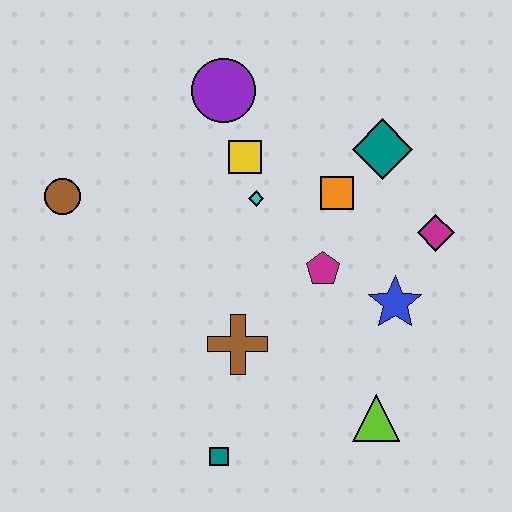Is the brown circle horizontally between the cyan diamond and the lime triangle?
No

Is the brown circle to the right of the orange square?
No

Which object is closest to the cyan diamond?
The yellow square is closest to the cyan diamond.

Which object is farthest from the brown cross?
The purple circle is farthest from the brown cross.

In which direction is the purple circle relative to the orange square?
The purple circle is to the left of the orange square.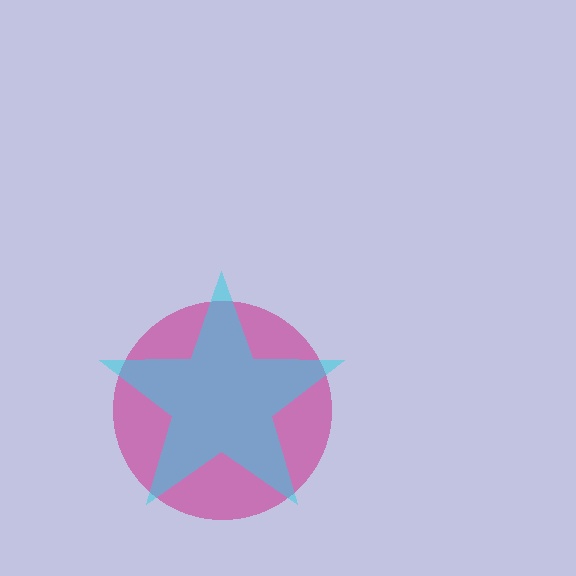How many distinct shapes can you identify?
There are 2 distinct shapes: a magenta circle, a cyan star.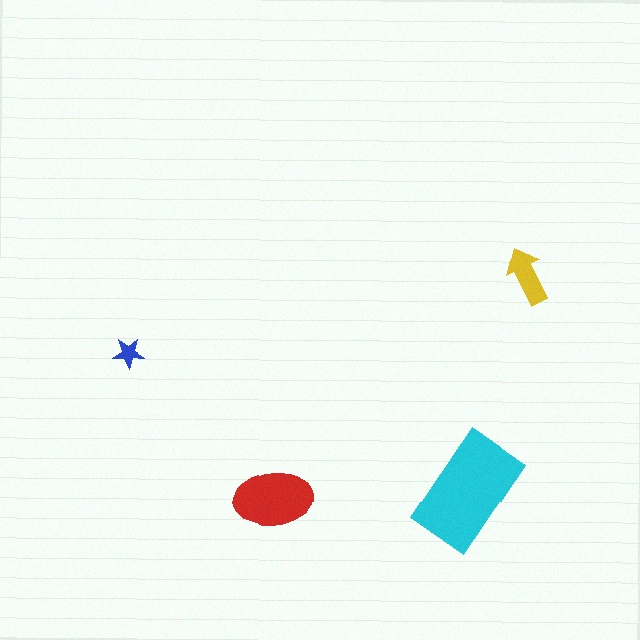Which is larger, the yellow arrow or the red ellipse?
The red ellipse.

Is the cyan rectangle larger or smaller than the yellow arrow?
Larger.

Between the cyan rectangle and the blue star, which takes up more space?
The cyan rectangle.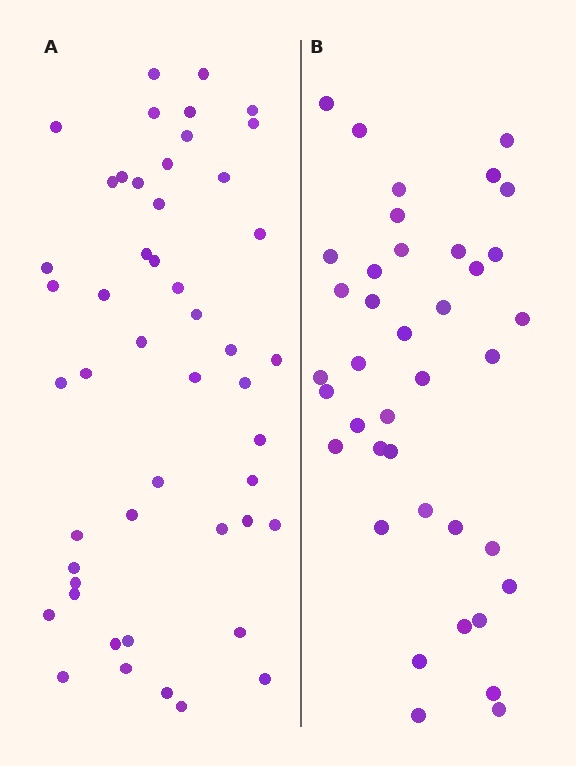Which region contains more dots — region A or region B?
Region A (the left region) has more dots.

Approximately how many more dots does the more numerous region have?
Region A has roughly 10 or so more dots than region B.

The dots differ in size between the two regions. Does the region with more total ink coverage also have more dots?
No. Region B has more total ink coverage because its dots are larger, but region A actually contains more individual dots. Total area can be misleading — the number of items is what matters here.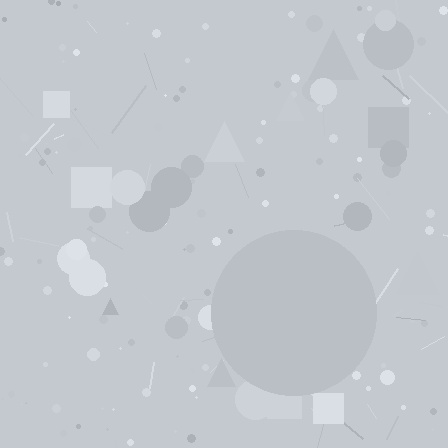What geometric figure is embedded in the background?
A circle is embedded in the background.